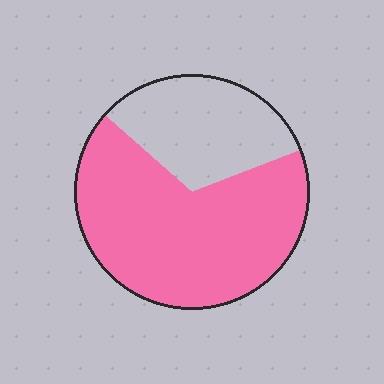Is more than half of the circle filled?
Yes.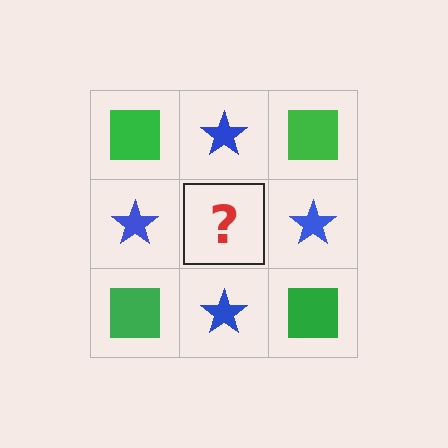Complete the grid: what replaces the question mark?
The question mark should be replaced with a green square.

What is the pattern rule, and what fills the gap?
The rule is that it alternates green square and blue star in a checkerboard pattern. The gap should be filled with a green square.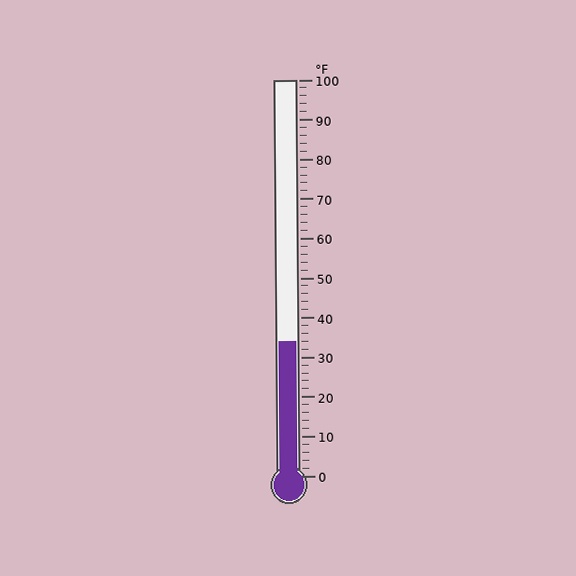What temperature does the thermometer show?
The thermometer shows approximately 34°F.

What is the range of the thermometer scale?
The thermometer scale ranges from 0°F to 100°F.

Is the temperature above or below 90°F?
The temperature is below 90°F.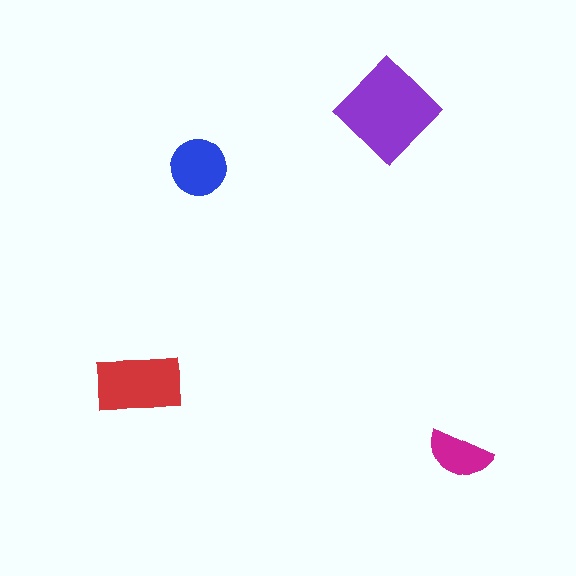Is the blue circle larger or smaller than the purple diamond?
Smaller.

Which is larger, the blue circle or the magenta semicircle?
The blue circle.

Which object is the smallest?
The magenta semicircle.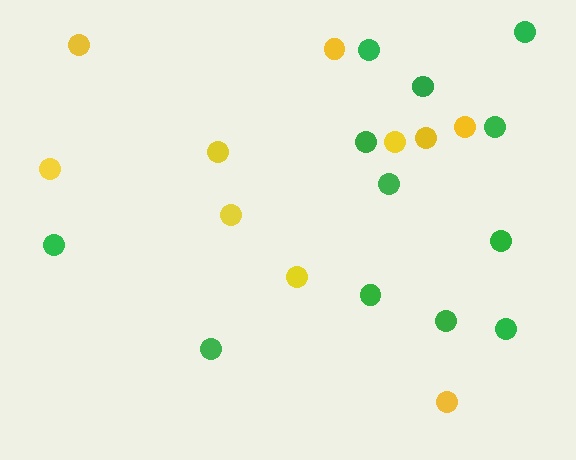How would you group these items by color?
There are 2 groups: one group of yellow circles (10) and one group of green circles (12).